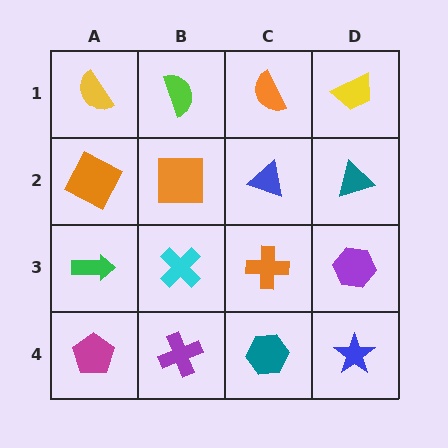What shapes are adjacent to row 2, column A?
A yellow semicircle (row 1, column A), a green arrow (row 3, column A), an orange square (row 2, column B).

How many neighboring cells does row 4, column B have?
3.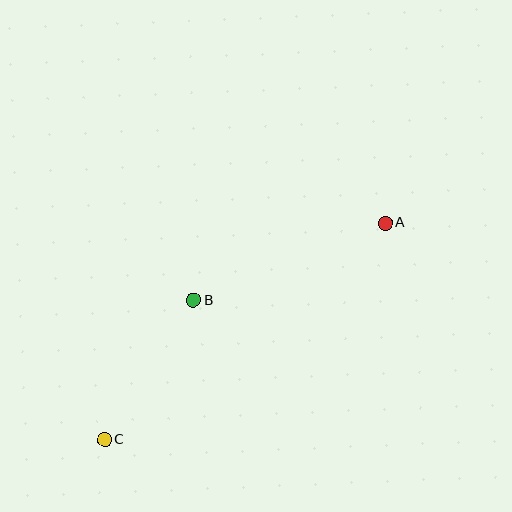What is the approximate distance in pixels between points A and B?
The distance between A and B is approximately 206 pixels.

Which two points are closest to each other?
Points B and C are closest to each other.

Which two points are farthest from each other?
Points A and C are farthest from each other.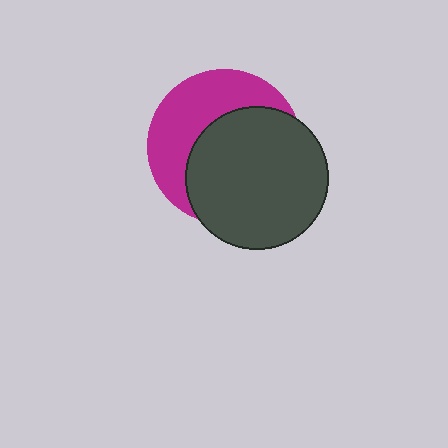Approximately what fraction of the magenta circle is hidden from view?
Roughly 58% of the magenta circle is hidden behind the dark gray circle.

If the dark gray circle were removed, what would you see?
You would see the complete magenta circle.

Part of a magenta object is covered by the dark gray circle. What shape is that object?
It is a circle.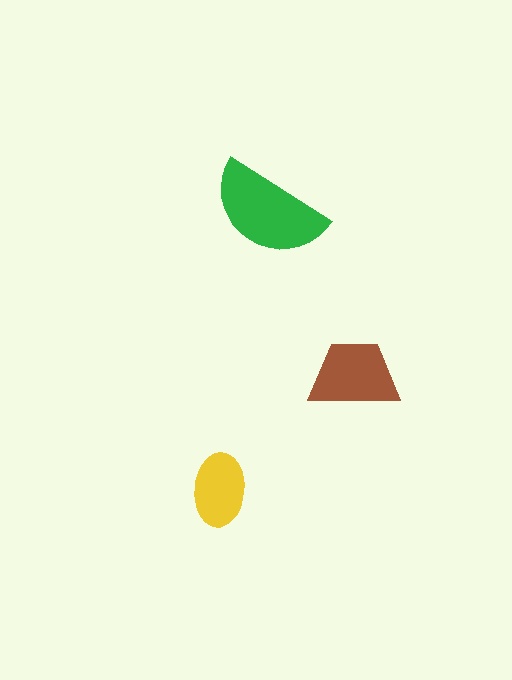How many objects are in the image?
There are 3 objects in the image.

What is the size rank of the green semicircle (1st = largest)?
1st.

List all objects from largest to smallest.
The green semicircle, the brown trapezoid, the yellow ellipse.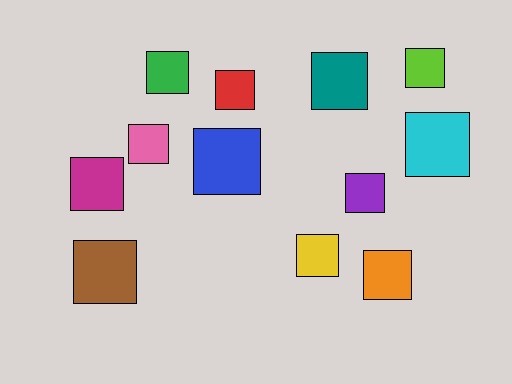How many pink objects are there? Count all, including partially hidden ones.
There is 1 pink object.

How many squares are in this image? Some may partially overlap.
There are 12 squares.